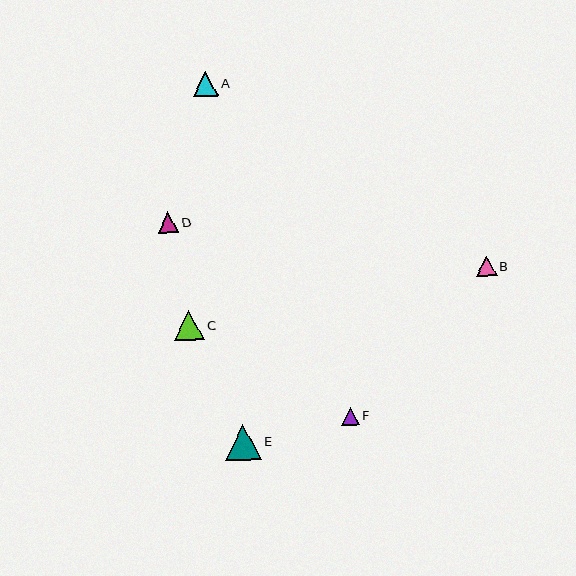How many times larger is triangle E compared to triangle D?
Triangle E is approximately 1.8 times the size of triangle D.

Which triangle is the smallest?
Triangle F is the smallest with a size of approximately 18 pixels.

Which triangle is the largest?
Triangle E is the largest with a size of approximately 36 pixels.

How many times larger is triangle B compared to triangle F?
Triangle B is approximately 1.1 times the size of triangle F.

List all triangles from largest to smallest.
From largest to smallest: E, C, A, B, D, F.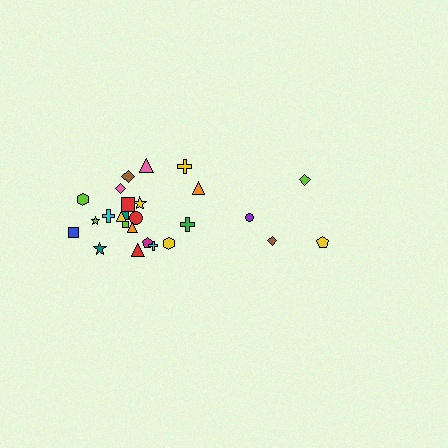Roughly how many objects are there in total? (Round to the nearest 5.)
Roughly 25 objects in total.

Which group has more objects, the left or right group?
The left group.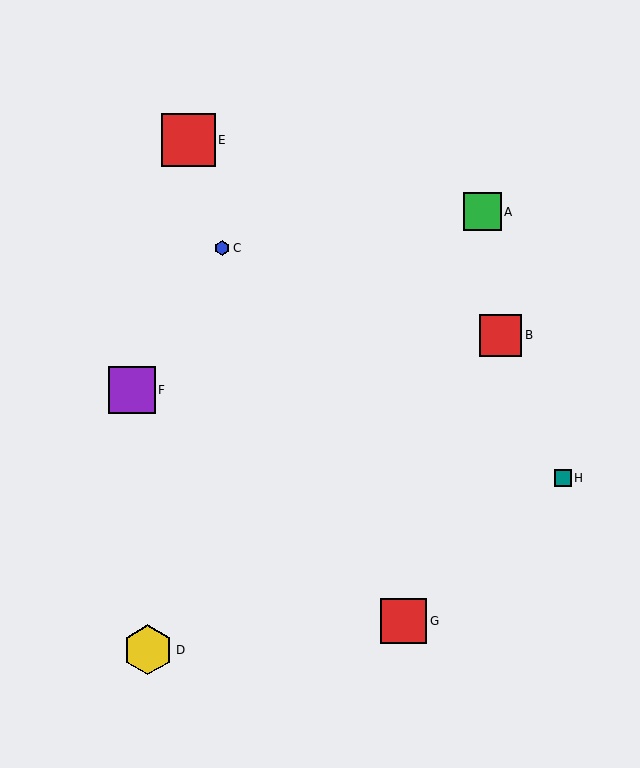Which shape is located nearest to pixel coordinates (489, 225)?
The green square (labeled A) at (482, 212) is nearest to that location.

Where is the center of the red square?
The center of the red square is at (501, 335).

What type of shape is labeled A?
Shape A is a green square.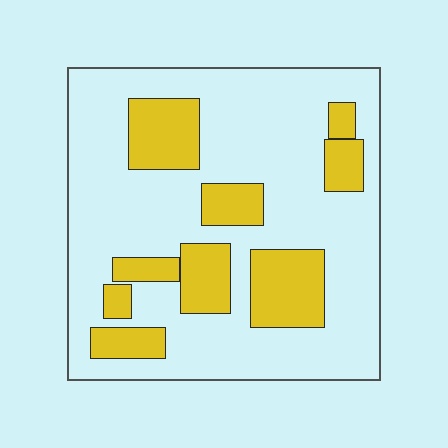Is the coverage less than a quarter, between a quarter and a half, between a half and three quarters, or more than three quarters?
Between a quarter and a half.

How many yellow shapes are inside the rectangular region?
9.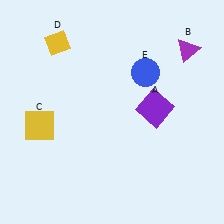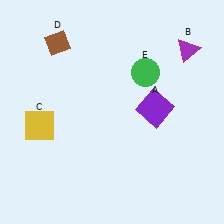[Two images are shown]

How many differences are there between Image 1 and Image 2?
There are 2 differences between the two images.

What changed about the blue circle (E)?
In Image 1, E is blue. In Image 2, it changed to green.